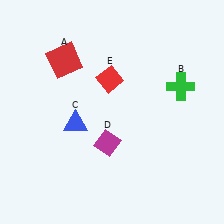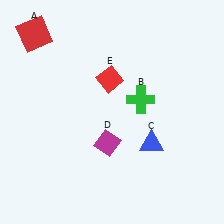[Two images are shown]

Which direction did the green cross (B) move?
The green cross (B) moved left.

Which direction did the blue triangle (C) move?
The blue triangle (C) moved right.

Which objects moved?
The objects that moved are: the red square (A), the green cross (B), the blue triangle (C).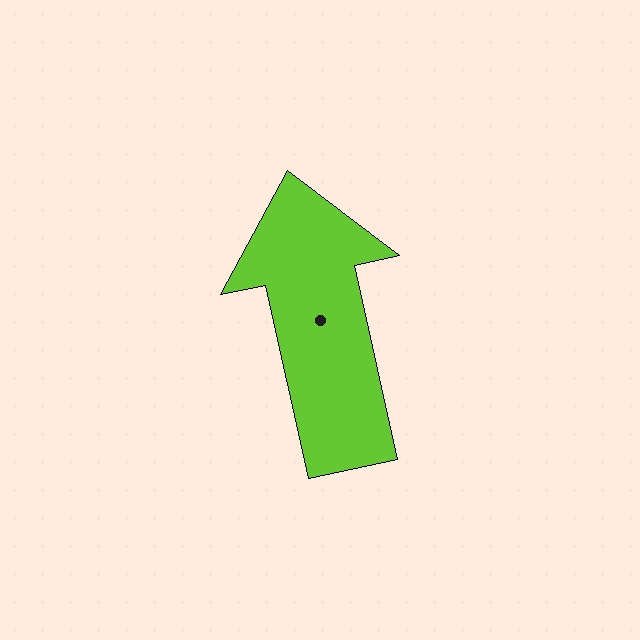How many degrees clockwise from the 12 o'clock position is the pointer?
Approximately 348 degrees.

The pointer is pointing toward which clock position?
Roughly 12 o'clock.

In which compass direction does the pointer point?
North.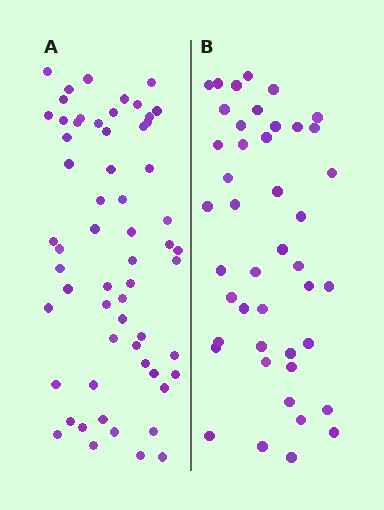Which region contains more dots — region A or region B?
Region A (the left region) has more dots.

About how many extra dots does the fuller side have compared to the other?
Region A has approximately 15 more dots than region B.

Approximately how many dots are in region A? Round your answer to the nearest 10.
About 60 dots.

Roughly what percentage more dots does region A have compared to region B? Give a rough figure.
About 35% more.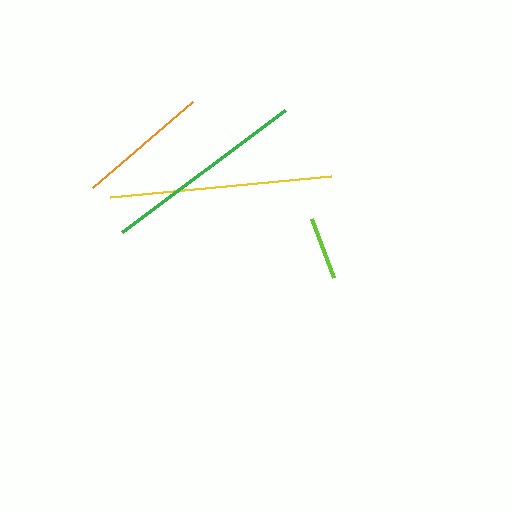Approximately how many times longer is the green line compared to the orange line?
The green line is approximately 1.6 times the length of the orange line.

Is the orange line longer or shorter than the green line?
The green line is longer than the orange line.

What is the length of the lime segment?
The lime segment is approximately 64 pixels long.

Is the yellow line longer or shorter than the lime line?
The yellow line is longer than the lime line.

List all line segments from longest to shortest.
From longest to shortest: yellow, green, orange, lime.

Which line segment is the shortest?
The lime line is the shortest at approximately 64 pixels.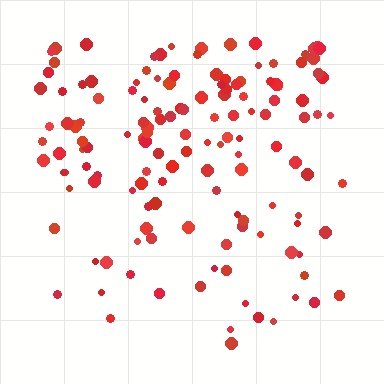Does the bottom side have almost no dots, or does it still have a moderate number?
Still a moderate number, just noticeably fewer than the top.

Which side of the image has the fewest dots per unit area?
The bottom.